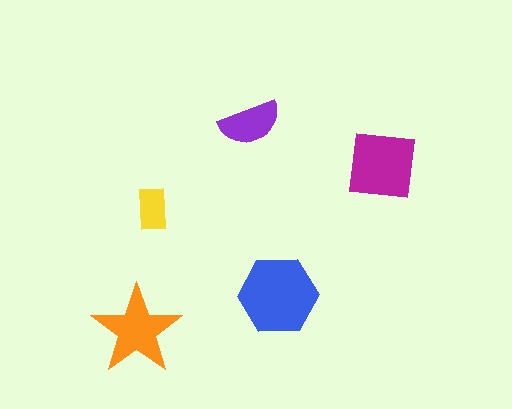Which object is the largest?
The blue hexagon.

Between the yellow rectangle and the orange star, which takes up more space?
The orange star.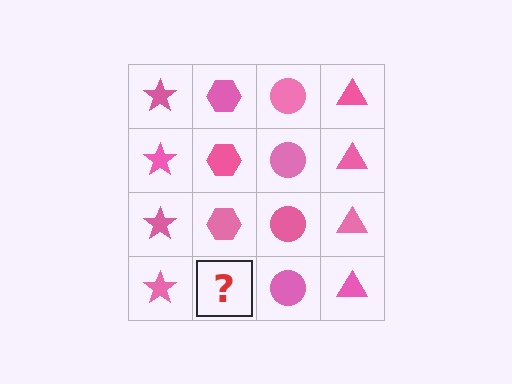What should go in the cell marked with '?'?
The missing cell should contain a pink hexagon.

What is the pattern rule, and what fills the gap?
The rule is that each column has a consistent shape. The gap should be filled with a pink hexagon.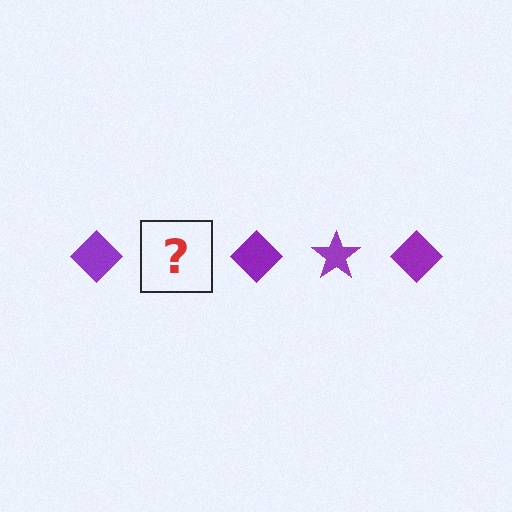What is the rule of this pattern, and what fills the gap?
The rule is that the pattern cycles through diamond, star shapes in purple. The gap should be filled with a purple star.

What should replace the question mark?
The question mark should be replaced with a purple star.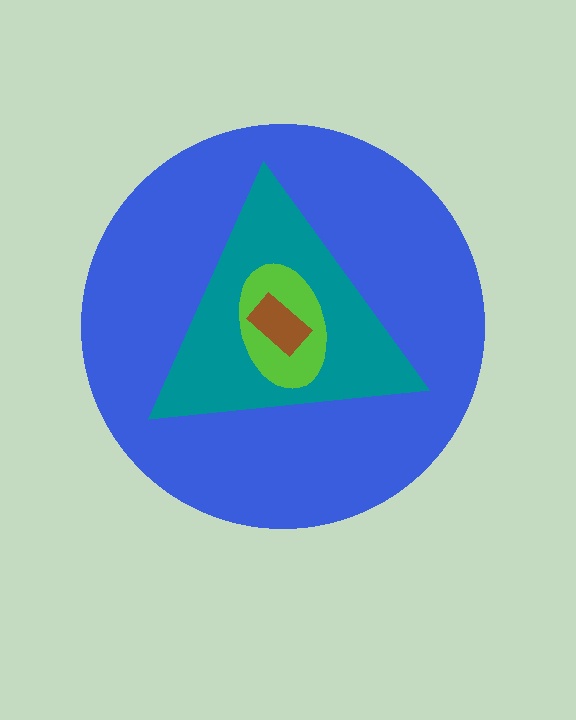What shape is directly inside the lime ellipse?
The brown rectangle.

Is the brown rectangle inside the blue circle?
Yes.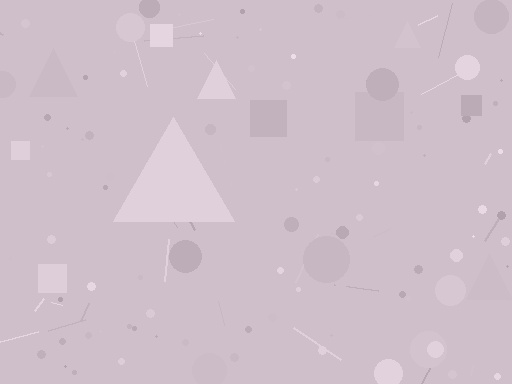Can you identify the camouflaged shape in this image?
The camouflaged shape is a triangle.